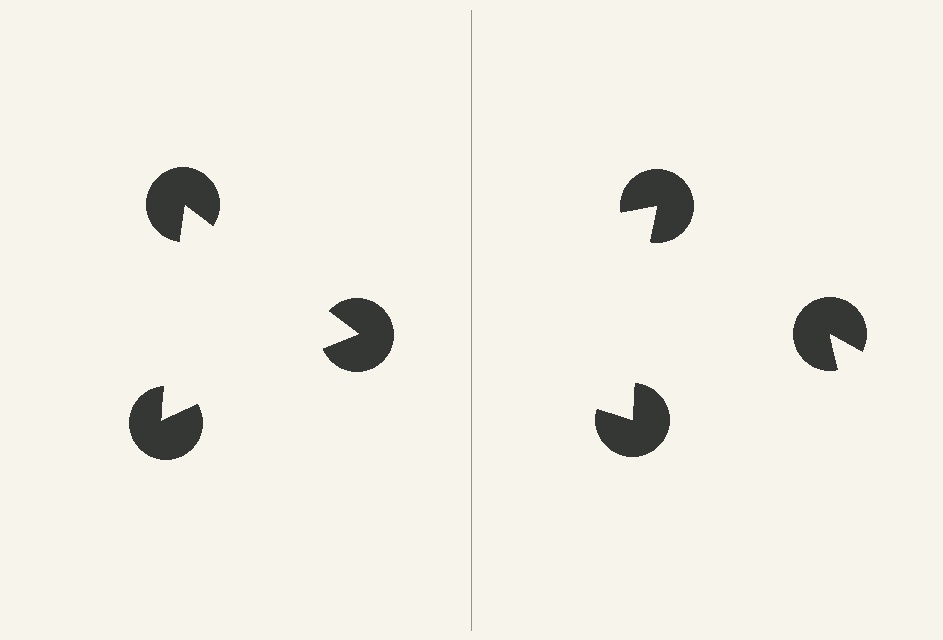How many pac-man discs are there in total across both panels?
6 — 3 on each side.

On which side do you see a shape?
An illusory triangle appears on the left side. On the right side the wedge cuts are rotated, so no coherent shape forms.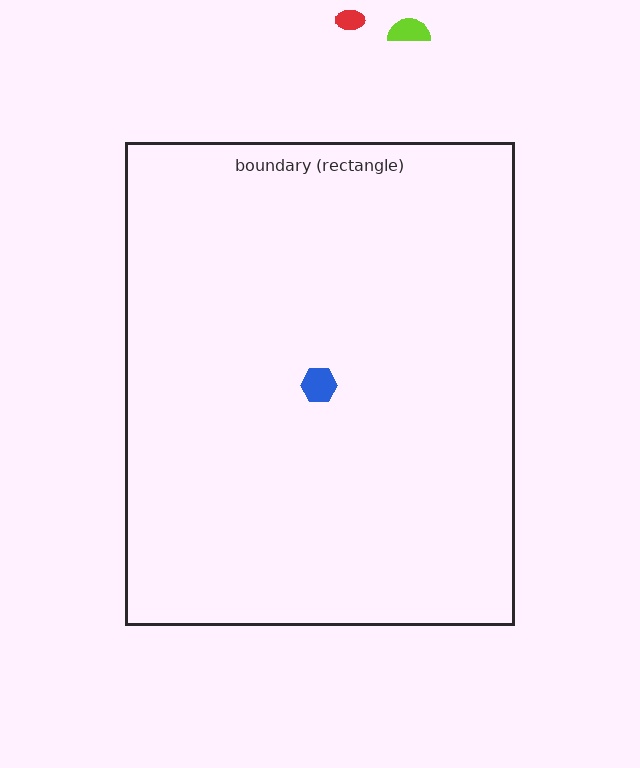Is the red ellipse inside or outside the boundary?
Outside.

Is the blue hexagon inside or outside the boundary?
Inside.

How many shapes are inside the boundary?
1 inside, 2 outside.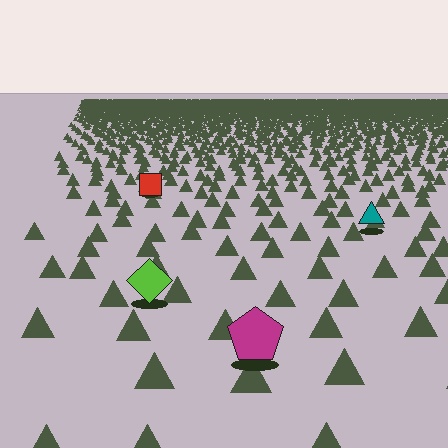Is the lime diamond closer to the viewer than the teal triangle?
Yes. The lime diamond is closer — you can tell from the texture gradient: the ground texture is coarser near it.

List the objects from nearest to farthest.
From nearest to farthest: the magenta pentagon, the lime diamond, the teal triangle, the red square.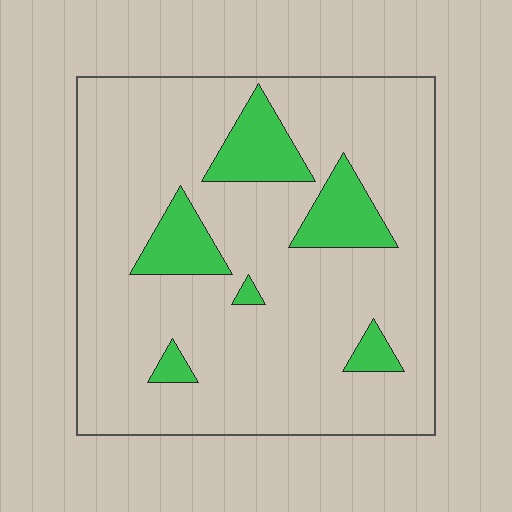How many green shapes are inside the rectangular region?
6.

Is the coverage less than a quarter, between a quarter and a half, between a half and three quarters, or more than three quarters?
Less than a quarter.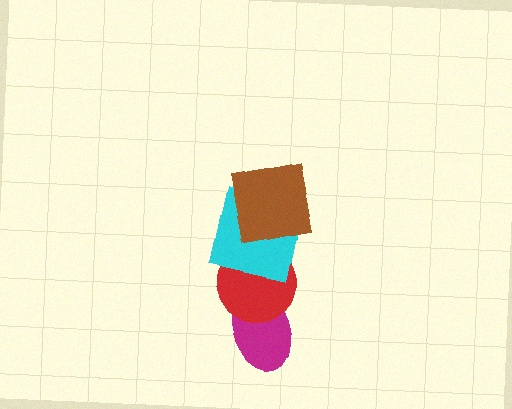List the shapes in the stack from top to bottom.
From top to bottom: the brown square, the cyan square, the red circle, the magenta ellipse.